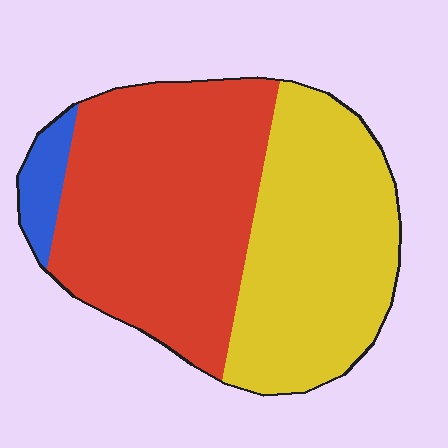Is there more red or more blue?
Red.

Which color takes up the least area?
Blue, at roughly 5%.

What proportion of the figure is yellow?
Yellow takes up about two fifths (2/5) of the figure.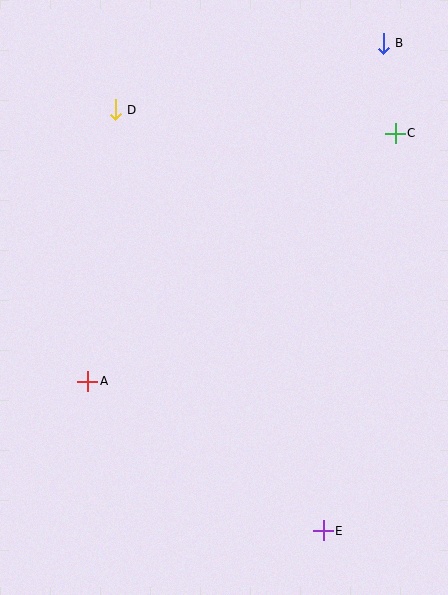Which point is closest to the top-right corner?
Point B is closest to the top-right corner.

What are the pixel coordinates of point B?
Point B is at (383, 43).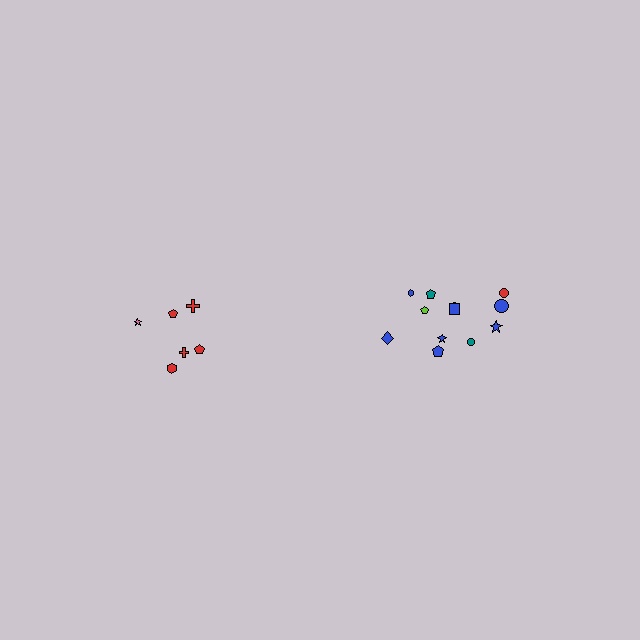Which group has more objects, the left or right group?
The right group.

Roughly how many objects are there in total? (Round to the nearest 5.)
Roughly 20 objects in total.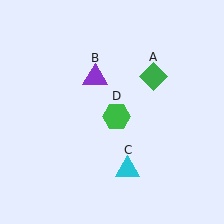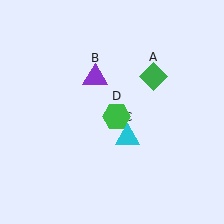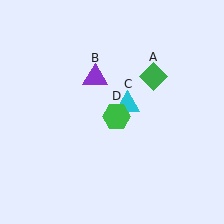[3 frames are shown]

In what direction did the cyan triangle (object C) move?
The cyan triangle (object C) moved up.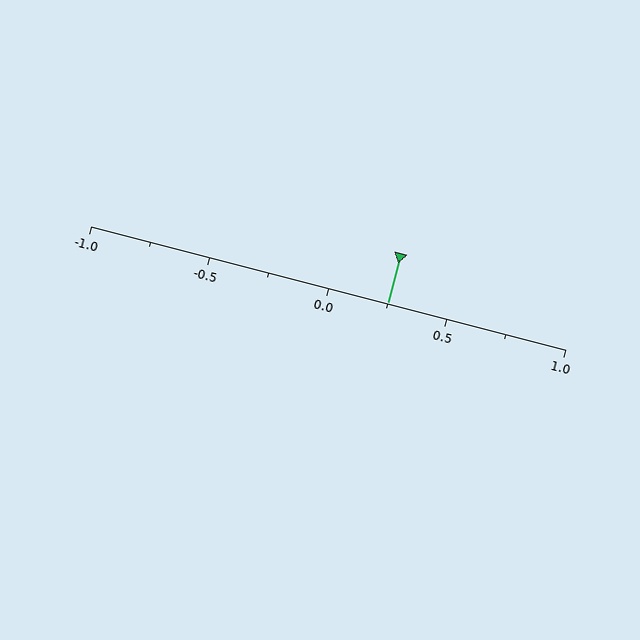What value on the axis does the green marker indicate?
The marker indicates approximately 0.25.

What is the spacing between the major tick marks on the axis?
The major ticks are spaced 0.5 apart.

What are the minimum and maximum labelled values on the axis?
The axis runs from -1.0 to 1.0.